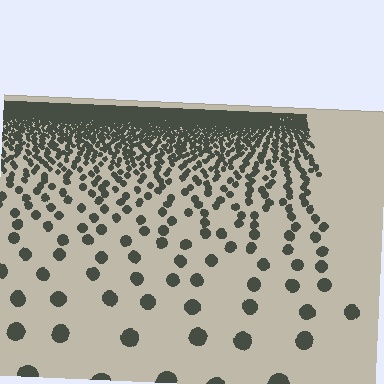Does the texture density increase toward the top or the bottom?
Density increases toward the top.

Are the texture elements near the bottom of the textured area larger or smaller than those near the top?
Larger. Near the bottom, elements are closer to the viewer and appear at a bigger on-screen size.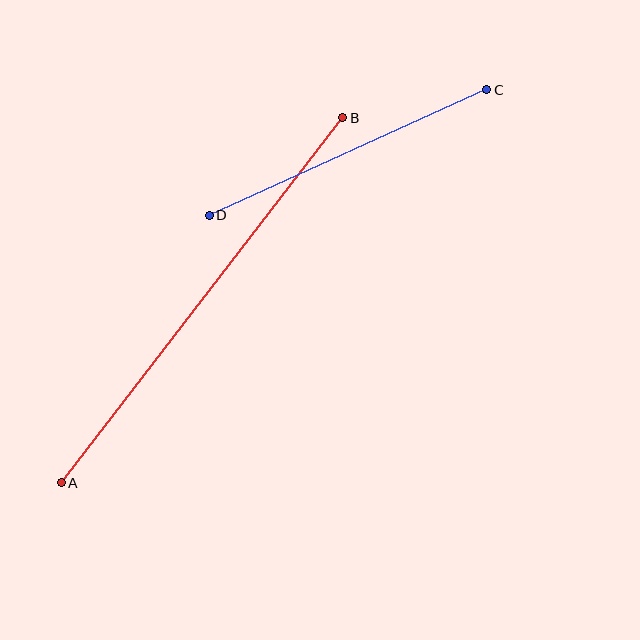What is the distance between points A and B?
The distance is approximately 461 pixels.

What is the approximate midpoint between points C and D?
The midpoint is at approximately (348, 152) pixels.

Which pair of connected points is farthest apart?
Points A and B are farthest apart.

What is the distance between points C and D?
The distance is approximately 304 pixels.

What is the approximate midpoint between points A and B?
The midpoint is at approximately (202, 300) pixels.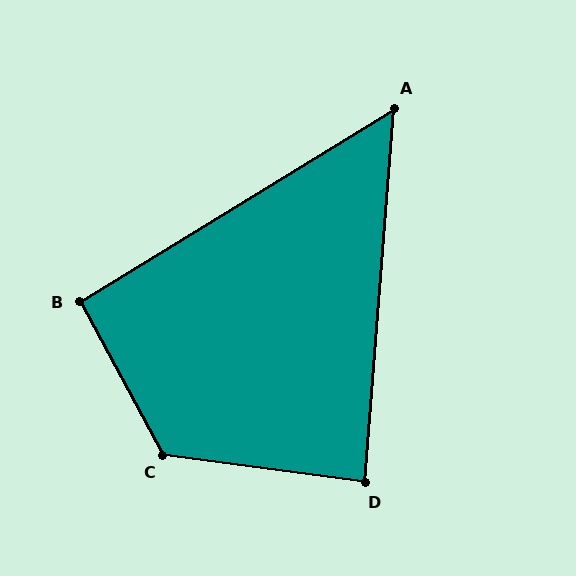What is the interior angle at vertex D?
Approximately 87 degrees (approximately right).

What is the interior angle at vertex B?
Approximately 93 degrees (approximately right).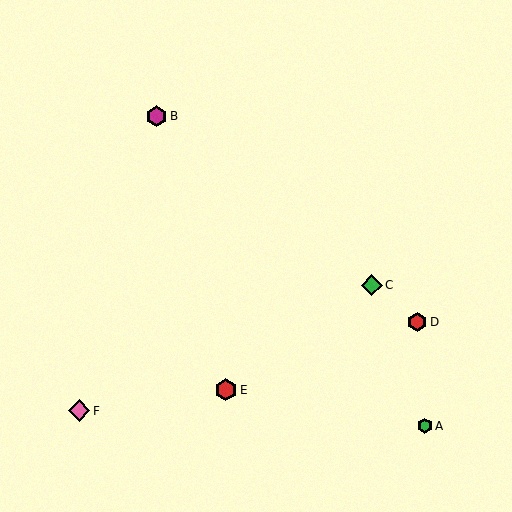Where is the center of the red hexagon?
The center of the red hexagon is at (226, 390).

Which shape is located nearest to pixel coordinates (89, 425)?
The pink diamond (labeled F) at (79, 411) is nearest to that location.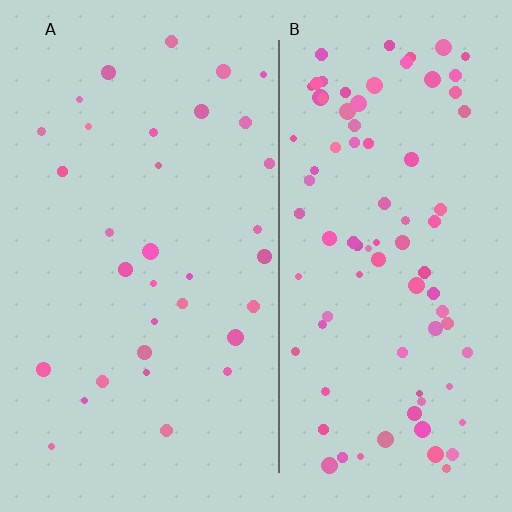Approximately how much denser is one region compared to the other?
Approximately 2.6× — region B over region A.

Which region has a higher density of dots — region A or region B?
B (the right).